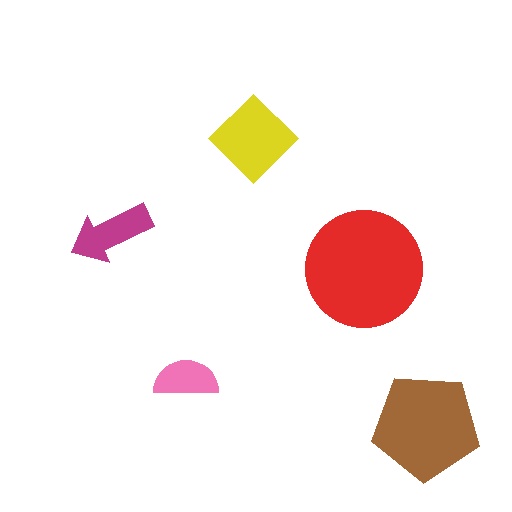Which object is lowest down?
The brown pentagon is bottommost.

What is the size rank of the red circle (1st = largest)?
1st.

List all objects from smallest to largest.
The pink semicircle, the magenta arrow, the yellow diamond, the brown pentagon, the red circle.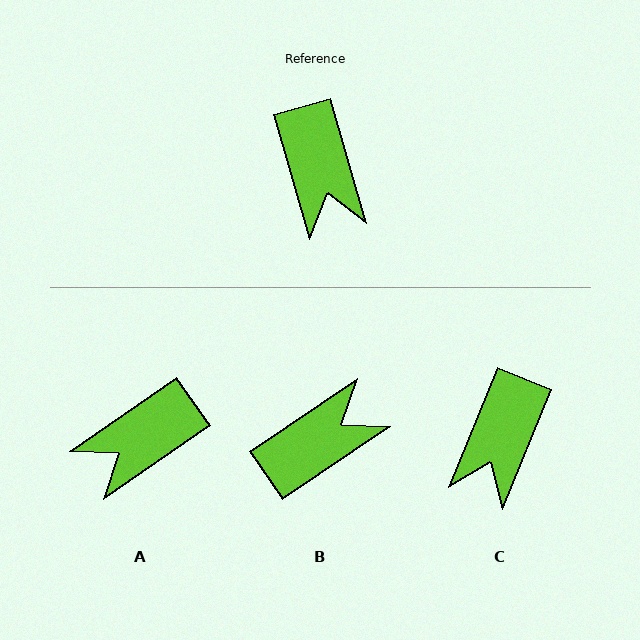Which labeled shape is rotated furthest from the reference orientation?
B, about 108 degrees away.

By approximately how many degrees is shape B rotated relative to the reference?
Approximately 108 degrees counter-clockwise.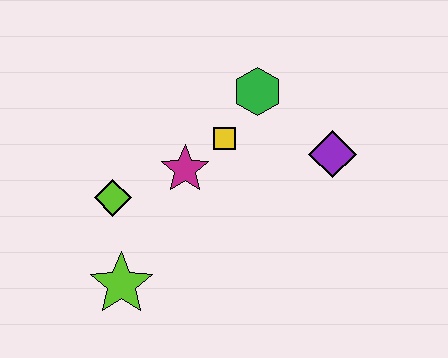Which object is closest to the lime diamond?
The magenta star is closest to the lime diamond.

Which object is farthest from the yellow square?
The lime star is farthest from the yellow square.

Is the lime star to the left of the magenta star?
Yes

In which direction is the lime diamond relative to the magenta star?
The lime diamond is to the left of the magenta star.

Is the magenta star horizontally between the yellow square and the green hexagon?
No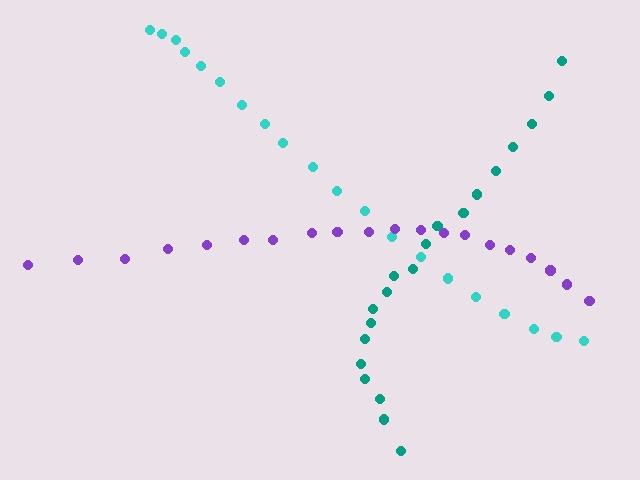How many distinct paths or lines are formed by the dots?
There are 3 distinct paths.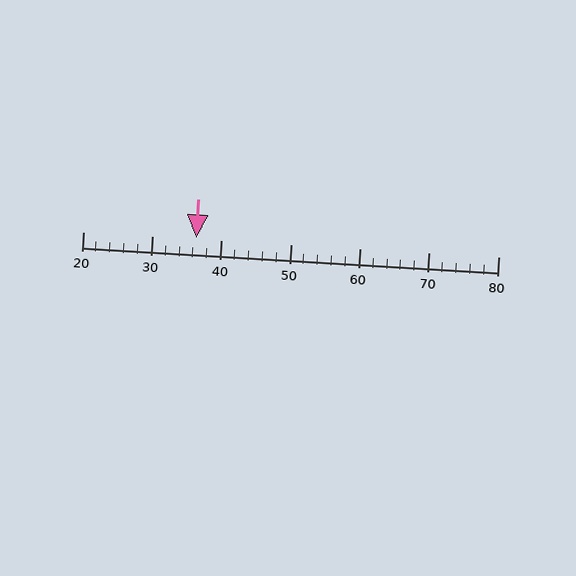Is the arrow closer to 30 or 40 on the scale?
The arrow is closer to 40.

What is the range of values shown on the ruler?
The ruler shows values from 20 to 80.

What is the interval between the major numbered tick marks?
The major tick marks are spaced 10 units apart.